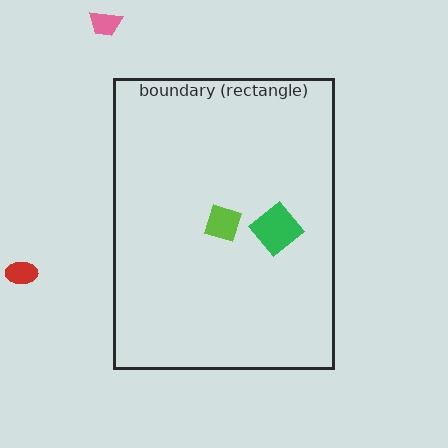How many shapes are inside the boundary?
2 inside, 2 outside.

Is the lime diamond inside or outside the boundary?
Inside.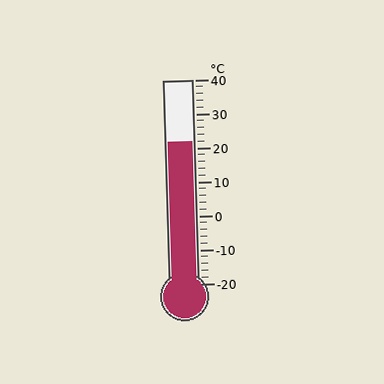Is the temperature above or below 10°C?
The temperature is above 10°C.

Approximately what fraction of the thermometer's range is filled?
The thermometer is filled to approximately 70% of its range.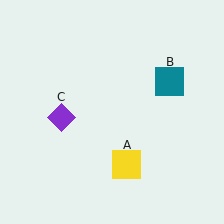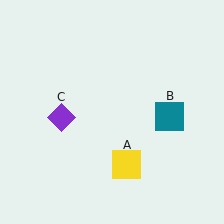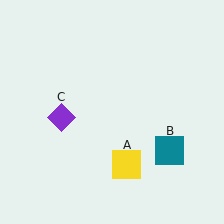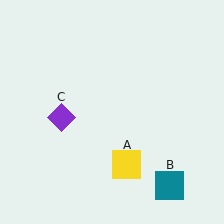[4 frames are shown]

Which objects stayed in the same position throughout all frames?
Yellow square (object A) and purple diamond (object C) remained stationary.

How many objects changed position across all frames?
1 object changed position: teal square (object B).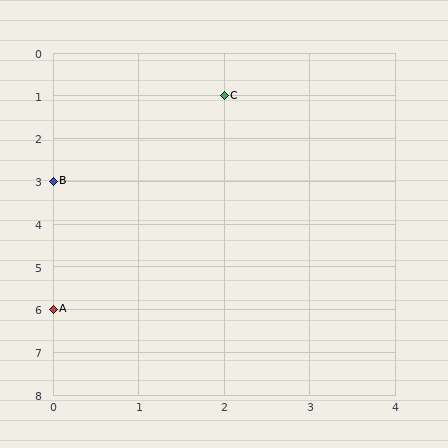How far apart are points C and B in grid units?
Points C and B are 2 columns and 2 rows apart (about 2.8 grid units diagonally).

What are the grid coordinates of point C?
Point C is at grid coordinates (2, 1).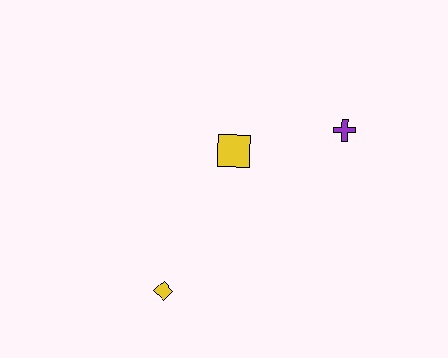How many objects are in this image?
There are 3 objects.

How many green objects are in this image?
There are no green objects.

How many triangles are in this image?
There are no triangles.